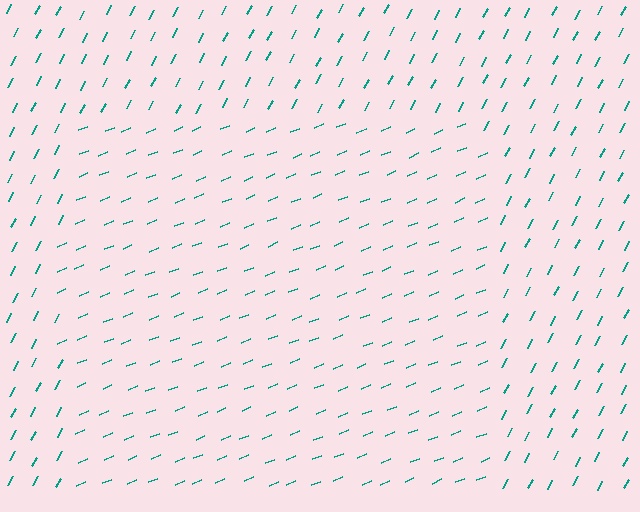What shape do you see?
I see a rectangle.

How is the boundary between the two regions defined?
The boundary is defined purely by a change in line orientation (approximately 39 degrees difference). All lines are the same color and thickness.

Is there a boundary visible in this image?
Yes, there is a texture boundary formed by a change in line orientation.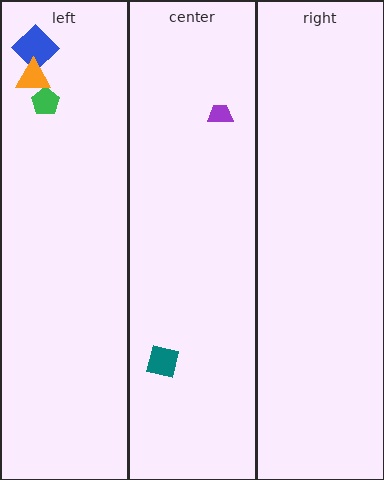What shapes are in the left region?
The green pentagon, the blue diamond, the orange triangle.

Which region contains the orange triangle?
The left region.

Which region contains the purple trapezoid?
The center region.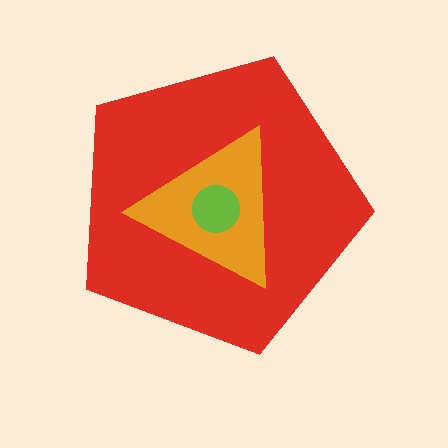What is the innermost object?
The lime circle.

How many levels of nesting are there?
3.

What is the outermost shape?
The red pentagon.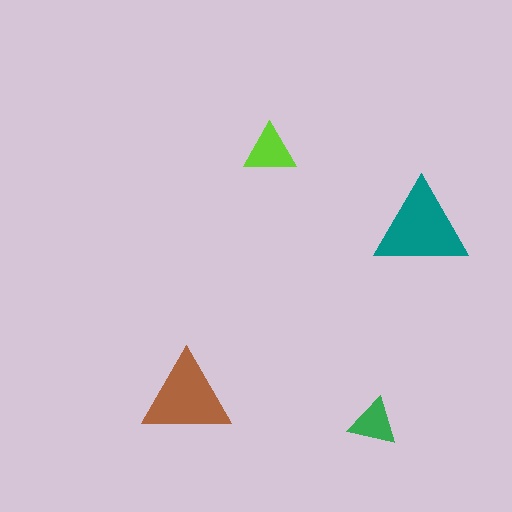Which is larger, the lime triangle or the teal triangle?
The teal one.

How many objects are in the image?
There are 4 objects in the image.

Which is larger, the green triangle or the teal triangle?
The teal one.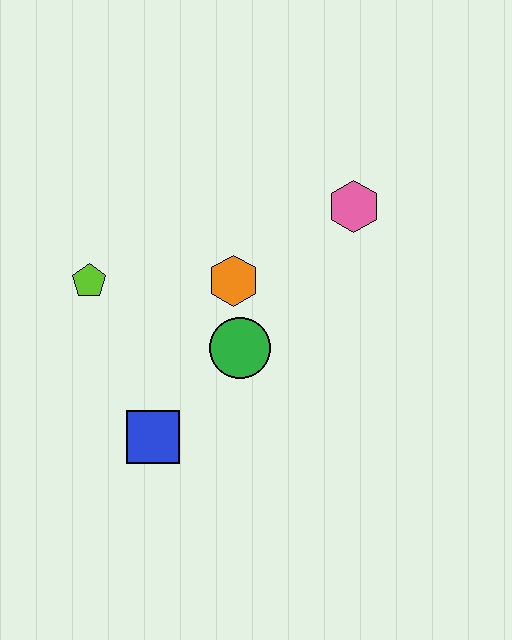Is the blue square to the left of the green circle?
Yes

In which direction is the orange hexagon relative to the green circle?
The orange hexagon is above the green circle.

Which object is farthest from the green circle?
The pink hexagon is farthest from the green circle.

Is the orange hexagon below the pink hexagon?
Yes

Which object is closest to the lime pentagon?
The orange hexagon is closest to the lime pentagon.